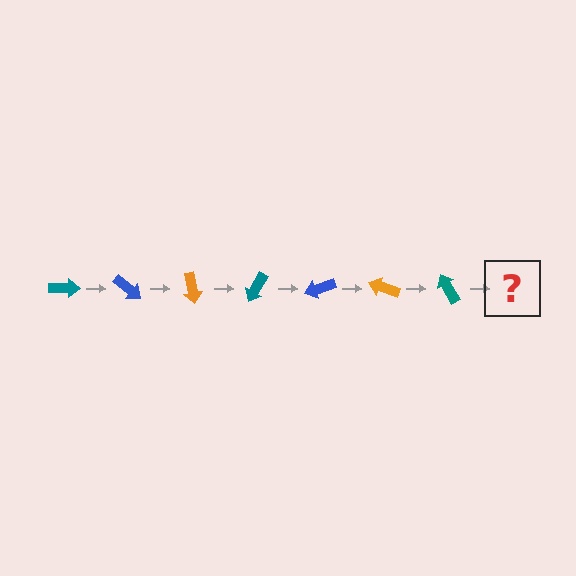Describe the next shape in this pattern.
It should be a blue arrow, rotated 280 degrees from the start.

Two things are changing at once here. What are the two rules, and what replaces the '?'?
The two rules are that it rotates 40 degrees each step and the color cycles through teal, blue, and orange. The '?' should be a blue arrow, rotated 280 degrees from the start.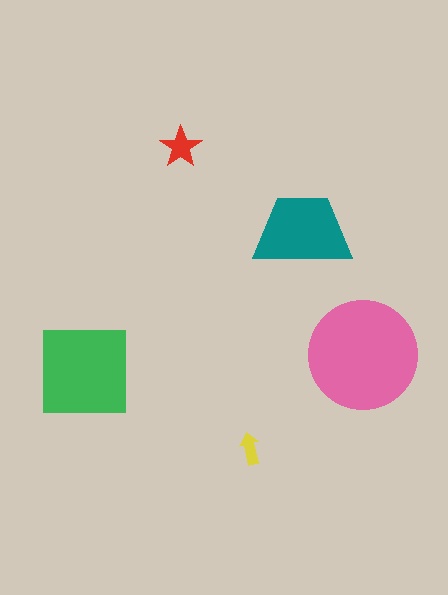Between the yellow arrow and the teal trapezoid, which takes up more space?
The teal trapezoid.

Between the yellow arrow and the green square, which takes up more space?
The green square.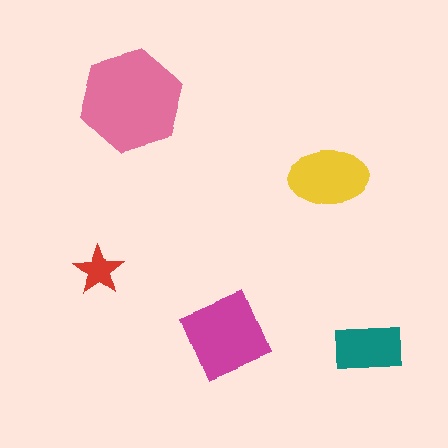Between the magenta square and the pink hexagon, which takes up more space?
The pink hexagon.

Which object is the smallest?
The red star.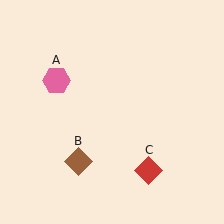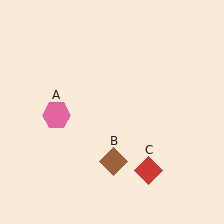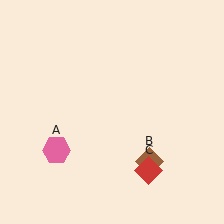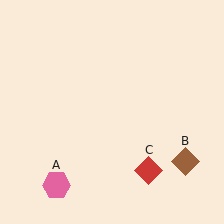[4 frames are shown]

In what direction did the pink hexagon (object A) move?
The pink hexagon (object A) moved down.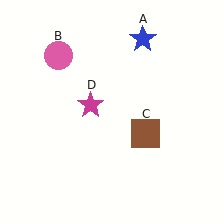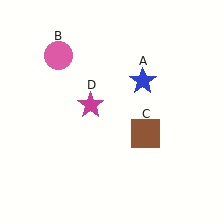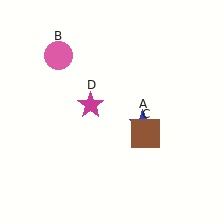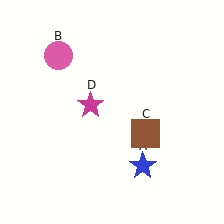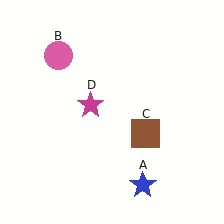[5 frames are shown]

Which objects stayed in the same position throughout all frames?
Pink circle (object B) and brown square (object C) and magenta star (object D) remained stationary.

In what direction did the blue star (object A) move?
The blue star (object A) moved down.